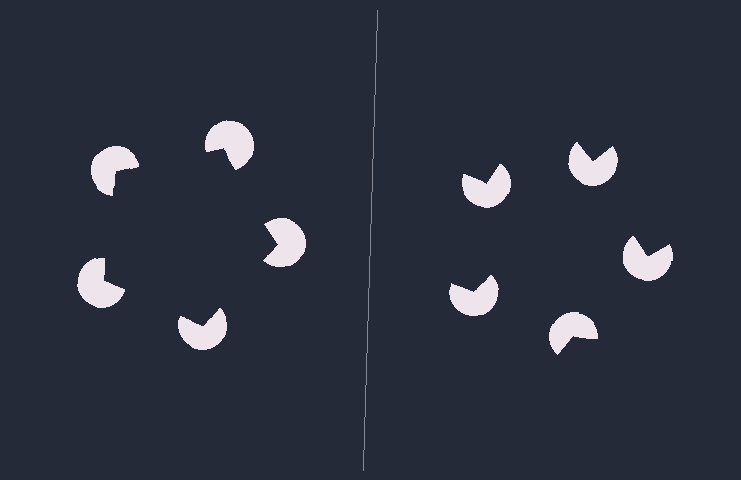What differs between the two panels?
The pac-man discs are positioned identically on both sides; only the wedge orientations differ. On the left they align to a pentagon; on the right they are misaligned.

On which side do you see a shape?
An illusory pentagon appears on the left side. On the right side the wedge cuts are rotated, so no coherent shape forms.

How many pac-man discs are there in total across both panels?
10 — 5 on each side.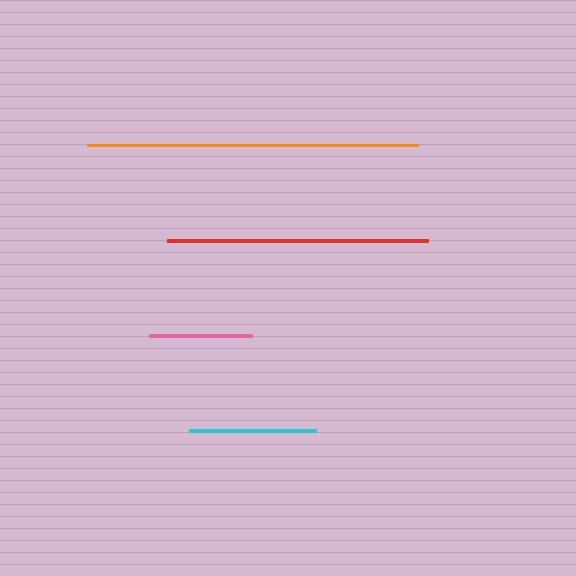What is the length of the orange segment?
The orange segment is approximately 330 pixels long.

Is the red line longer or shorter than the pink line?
The red line is longer than the pink line.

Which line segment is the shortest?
The pink line is the shortest at approximately 104 pixels.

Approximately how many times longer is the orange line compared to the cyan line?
The orange line is approximately 2.6 times the length of the cyan line.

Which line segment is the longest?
The orange line is the longest at approximately 330 pixels.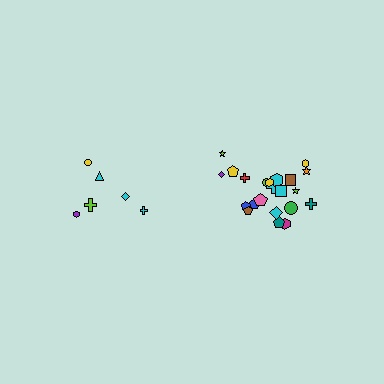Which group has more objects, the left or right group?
The right group.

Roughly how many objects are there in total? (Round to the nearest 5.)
Roughly 30 objects in total.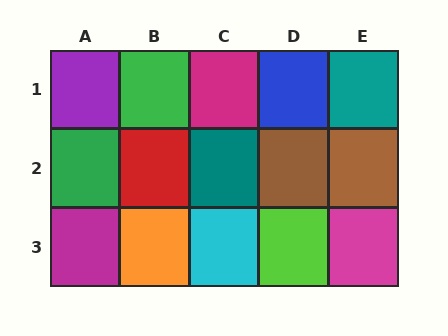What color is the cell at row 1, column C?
Magenta.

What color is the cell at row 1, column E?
Teal.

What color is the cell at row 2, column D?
Brown.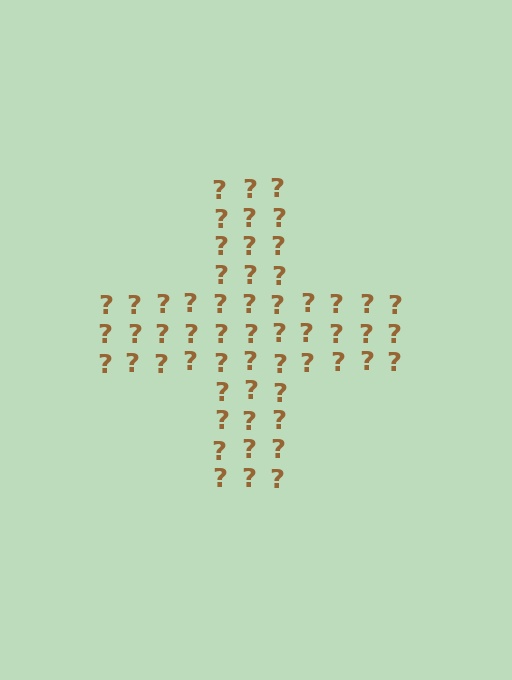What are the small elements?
The small elements are question marks.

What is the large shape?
The large shape is a cross.